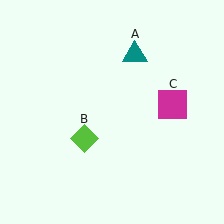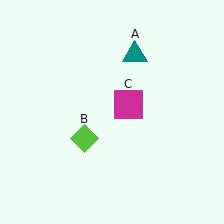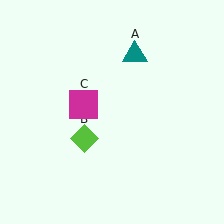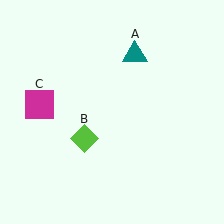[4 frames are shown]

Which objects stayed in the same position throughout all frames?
Teal triangle (object A) and lime diamond (object B) remained stationary.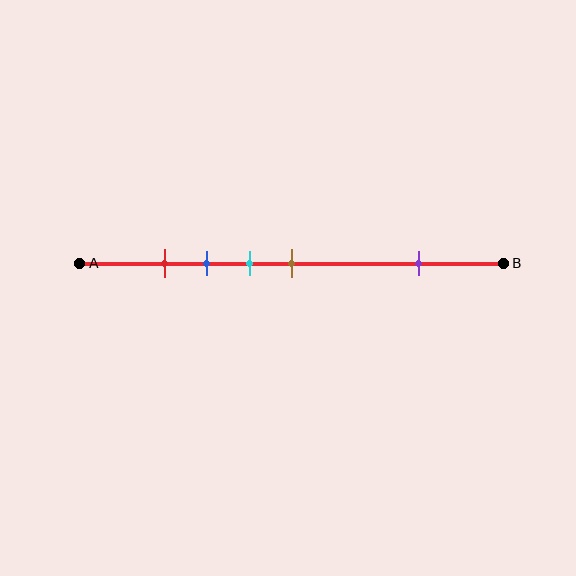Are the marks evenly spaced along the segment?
No, the marks are not evenly spaced.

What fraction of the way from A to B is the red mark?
The red mark is approximately 20% (0.2) of the way from A to B.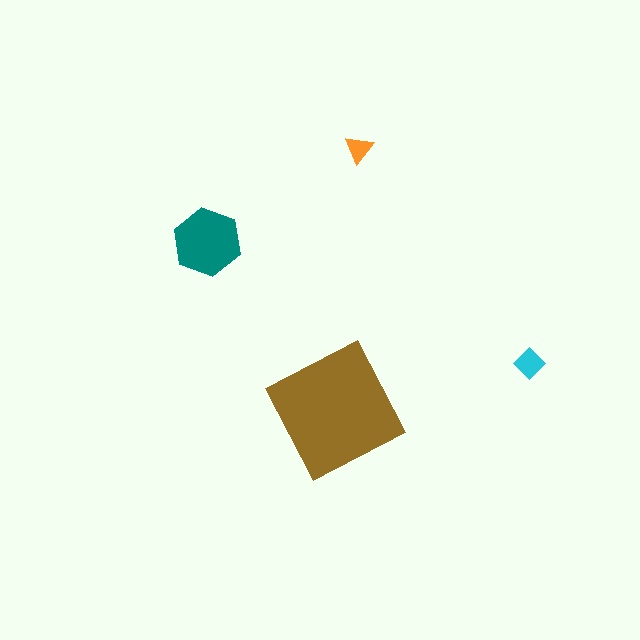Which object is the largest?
The brown square.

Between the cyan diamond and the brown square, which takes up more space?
The brown square.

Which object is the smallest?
The orange triangle.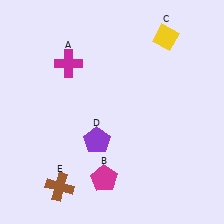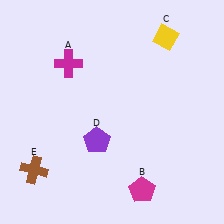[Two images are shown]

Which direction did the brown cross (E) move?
The brown cross (E) moved left.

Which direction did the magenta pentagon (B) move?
The magenta pentagon (B) moved right.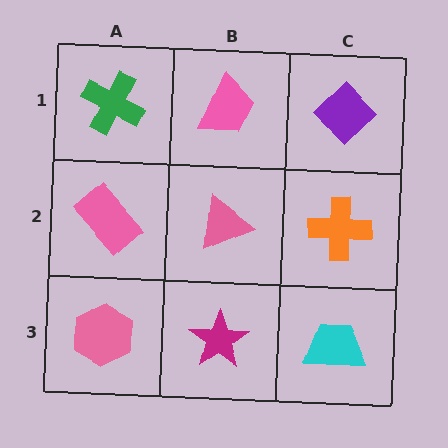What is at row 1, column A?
A green cross.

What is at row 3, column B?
A magenta star.